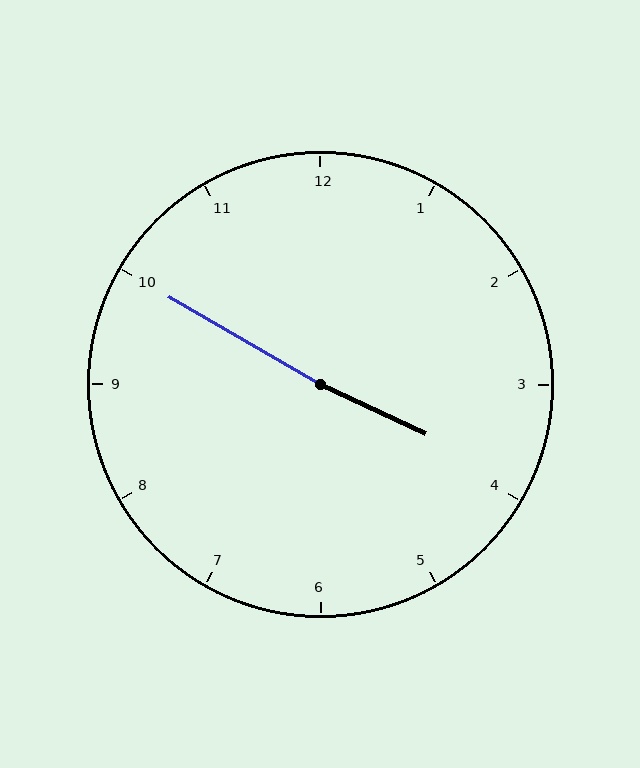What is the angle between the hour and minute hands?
Approximately 175 degrees.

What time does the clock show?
3:50.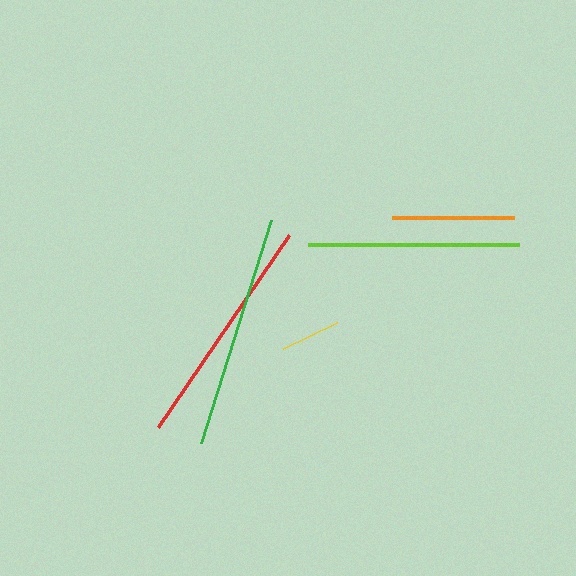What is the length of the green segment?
The green segment is approximately 234 pixels long.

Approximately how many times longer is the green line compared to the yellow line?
The green line is approximately 3.9 times the length of the yellow line.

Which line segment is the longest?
The green line is the longest at approximately 234 pixels.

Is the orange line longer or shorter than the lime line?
The lime line is longer than the orange line.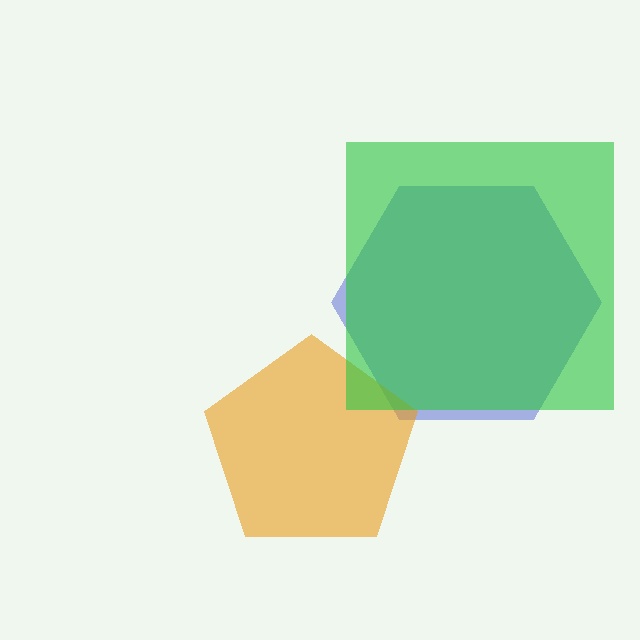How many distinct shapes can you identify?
There are 3 distinct shapes: a blue hexagon, an orange pentagon, a green square.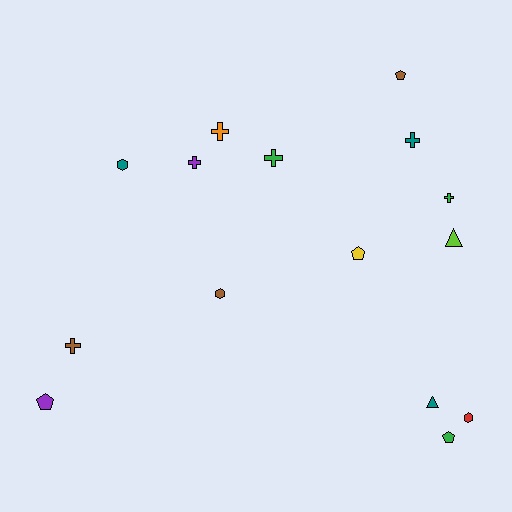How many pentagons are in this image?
There are 4 pentagons.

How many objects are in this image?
There are 15 objects.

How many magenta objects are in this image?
There are no magenta objects.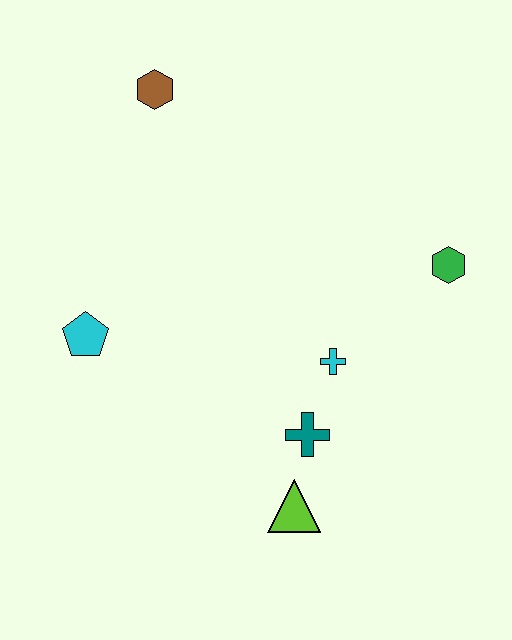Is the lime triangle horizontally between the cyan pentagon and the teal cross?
Yes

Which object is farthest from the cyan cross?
The brown hexagon is farthest from the cyan cross.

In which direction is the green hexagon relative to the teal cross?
The green hexagon is above the teal cross.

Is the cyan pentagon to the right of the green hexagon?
No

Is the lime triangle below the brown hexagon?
Yes